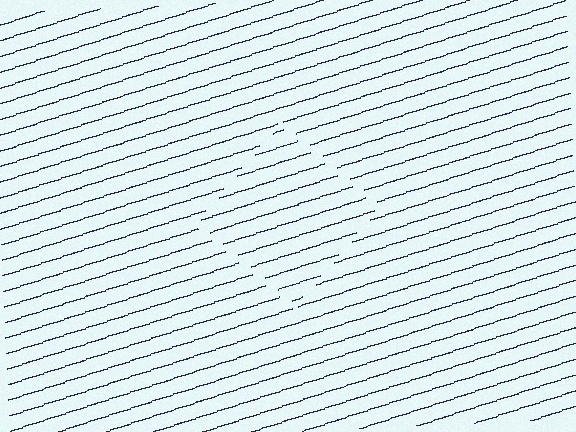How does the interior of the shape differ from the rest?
The interior of the shape contains the same grating, shifted by half a period — the contour is defined by the phase discontinuity where line-ends from the inner and outer gratings abut.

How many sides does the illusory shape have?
4 sides — the line-ends trace a square.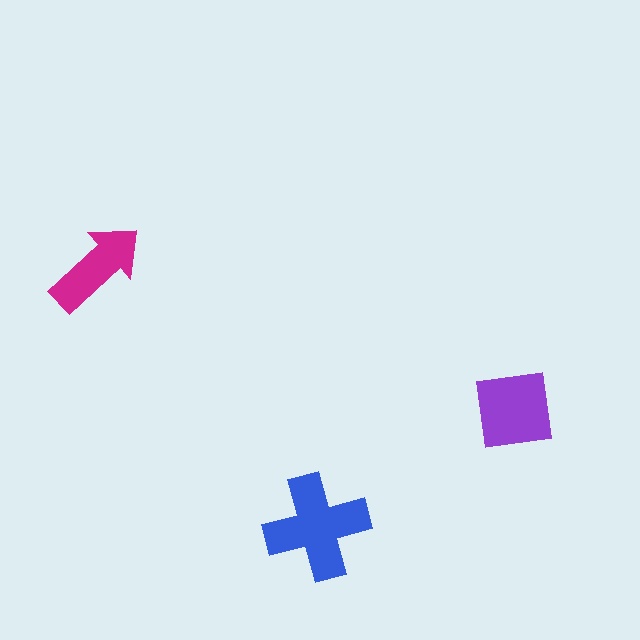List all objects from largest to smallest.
The blue cross, the purple square, the magenta arrow.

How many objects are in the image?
There are 3 objects in the image.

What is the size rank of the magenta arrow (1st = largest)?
3rd.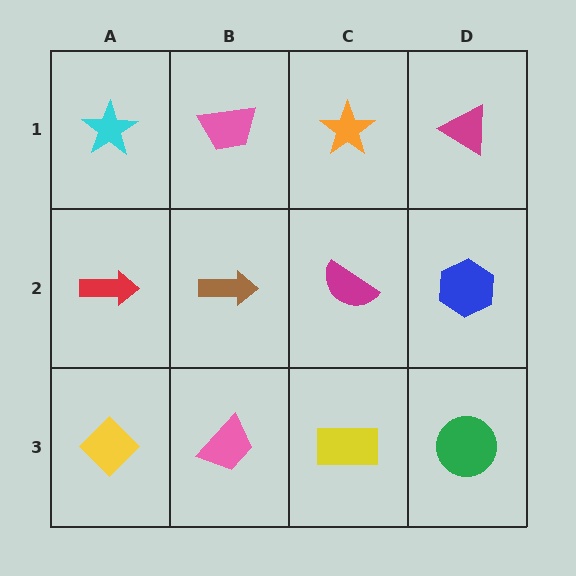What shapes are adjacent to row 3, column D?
A blue hexagon (row 2, column D), a yellow rectangle (row 3, column C).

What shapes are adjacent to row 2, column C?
An orange star (row 1, column C), a yellow rectangle (row 3, column C), a brown arrow (row 2, column B), a blue hexagon (row 2, column D).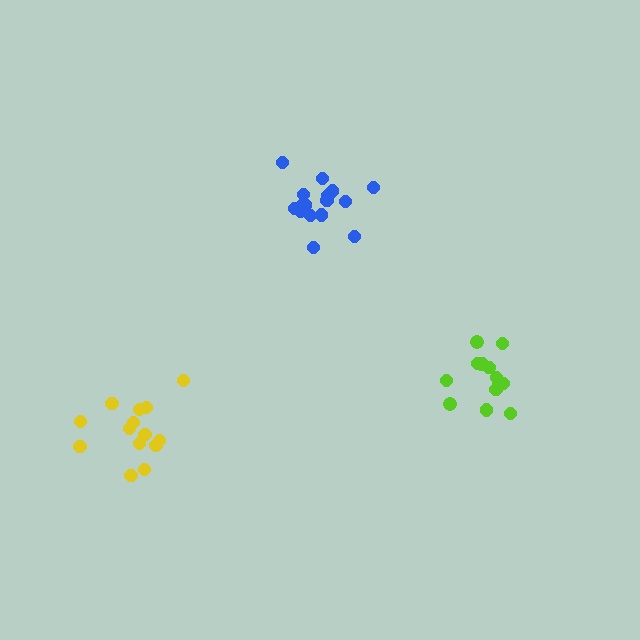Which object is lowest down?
The yellow cluster is bottommost.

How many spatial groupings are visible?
There are 3 spatial groupings.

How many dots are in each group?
Group 1: 14 dots, Group 2: 16 dots, Group 3: 14 dots (44 total).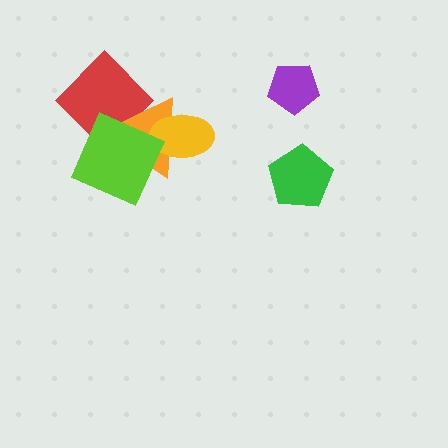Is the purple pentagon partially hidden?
No, no other shape covers it.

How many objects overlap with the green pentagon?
0 objects overlap with the green pentagon.